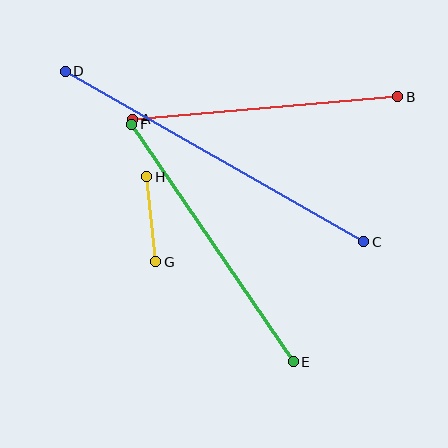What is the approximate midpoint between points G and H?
The midpoint is at approximately (151, 219) pixels.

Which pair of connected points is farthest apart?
Points C and D are farthest apart.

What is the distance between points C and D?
The distance is approximately 344 pixels.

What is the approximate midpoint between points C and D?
The midpoint is at approximately (214, 156) pixels.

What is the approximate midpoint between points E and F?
The midpoint is at approximately (213, 243) pixels.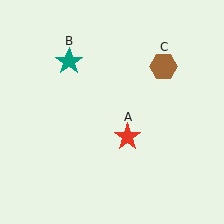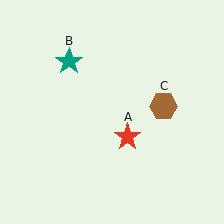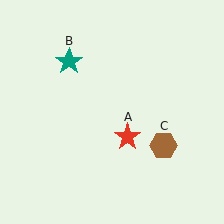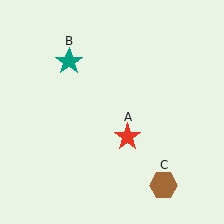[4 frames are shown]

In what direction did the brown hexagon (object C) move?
The brown hexagon (object C) moved down.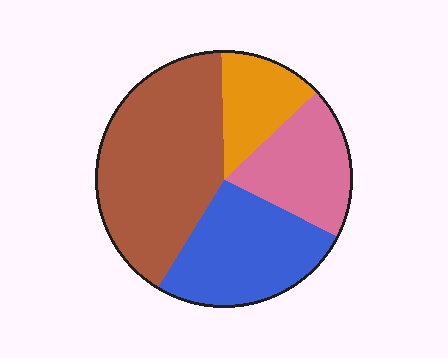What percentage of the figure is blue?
Blue covers about 25% of the figure.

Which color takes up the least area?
Orange, at roughly 15%.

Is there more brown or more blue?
Brown.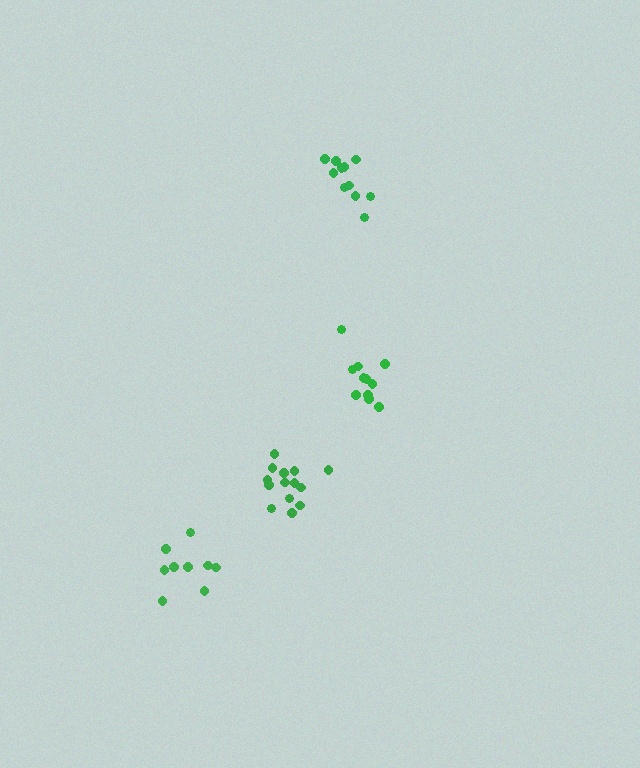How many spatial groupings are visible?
There are 4 spatial groupings.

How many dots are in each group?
Group 1: 9 dots, Group 2: 11 dots, Group 3: 14 dots, Group 4: 11 dots (45 total).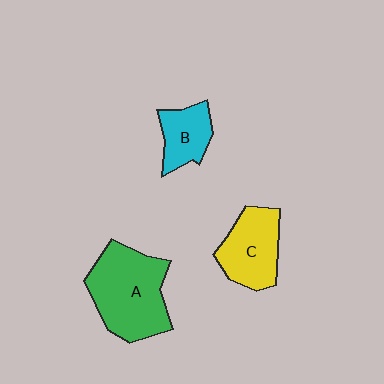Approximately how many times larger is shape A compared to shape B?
Approximately 2.2 times.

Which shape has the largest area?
Shape A (green).